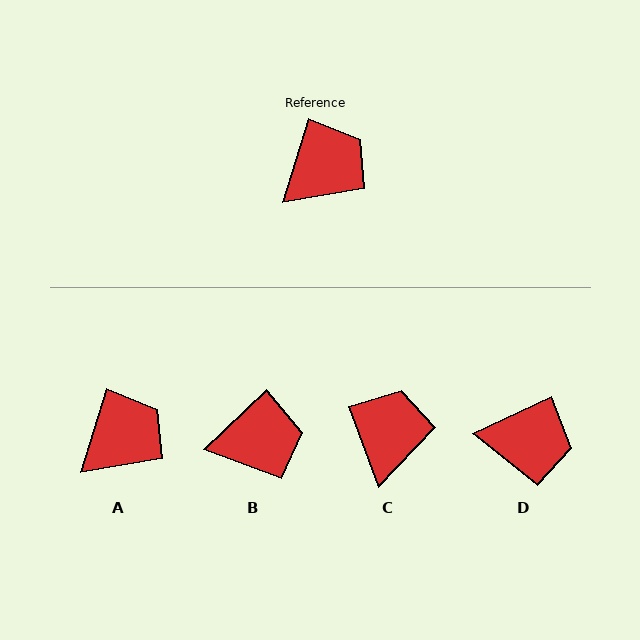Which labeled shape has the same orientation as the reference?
A.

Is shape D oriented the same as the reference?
No, it is off by about 48 degrees.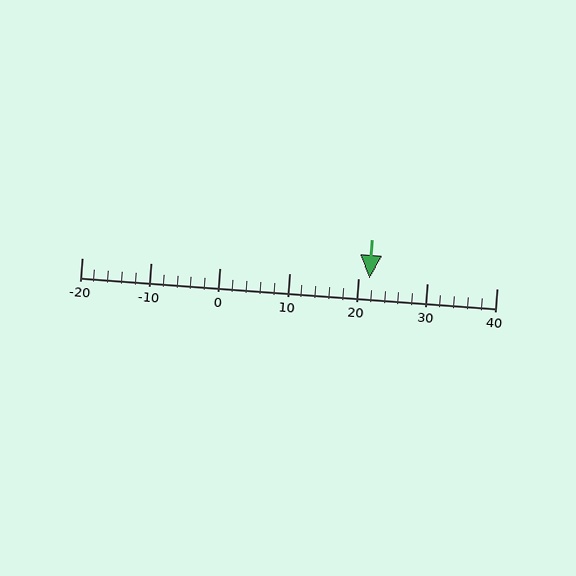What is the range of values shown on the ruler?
The ruler shows values from -20 to 40.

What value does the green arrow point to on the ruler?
The green arrow points to approximately 22.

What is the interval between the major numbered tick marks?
The major tick marks are spaced 10 units apart.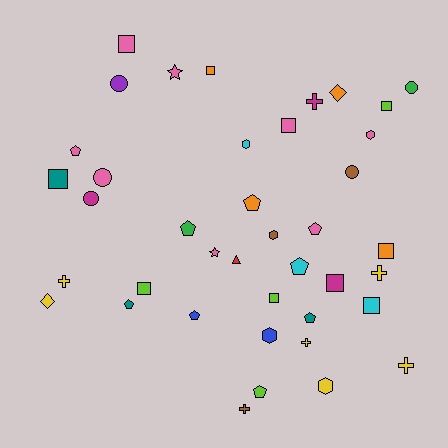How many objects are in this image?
There are 40 objects.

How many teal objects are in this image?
There are 3 teal objects.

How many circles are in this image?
There are 5 circles.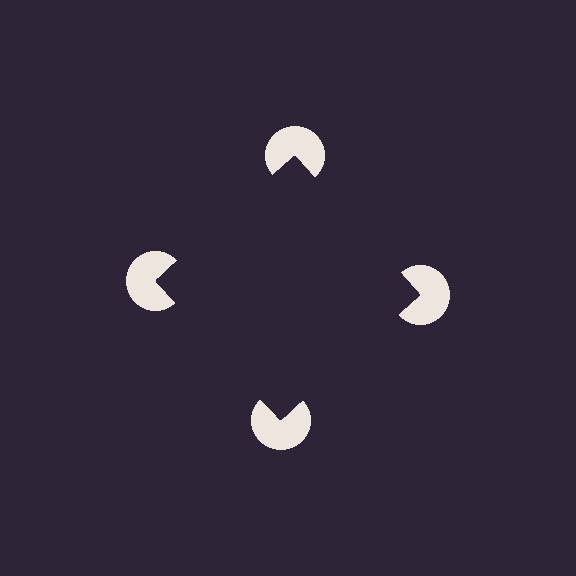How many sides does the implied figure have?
4 sides.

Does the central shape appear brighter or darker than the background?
It typically appears slightly darker than the background, even though no actual brightness change is drawn.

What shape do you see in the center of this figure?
An illusory square — its edges are inferred from the aligned wedge cuts in the pac-man discs, not physically drawn.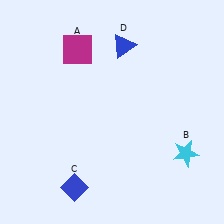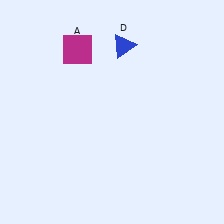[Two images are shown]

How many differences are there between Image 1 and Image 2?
There are 2 differences between the two images.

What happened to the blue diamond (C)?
The blue diamond (C) was removed in Image 2. It was in the bottom-left area of Image 1.